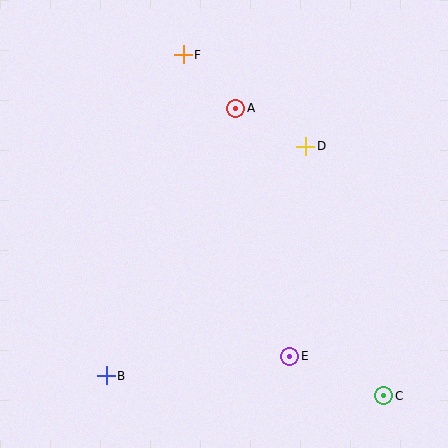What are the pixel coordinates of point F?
Point F is at (183, 55).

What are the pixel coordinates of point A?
Point A is at (236, 108).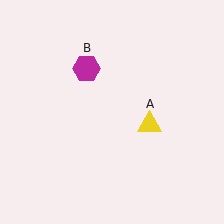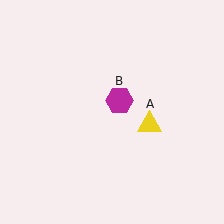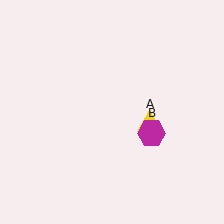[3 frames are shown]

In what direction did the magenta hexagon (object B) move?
The magenta hexagon (object B) moved down and to the right.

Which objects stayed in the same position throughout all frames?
Yellow triangle (object A) remained stationary.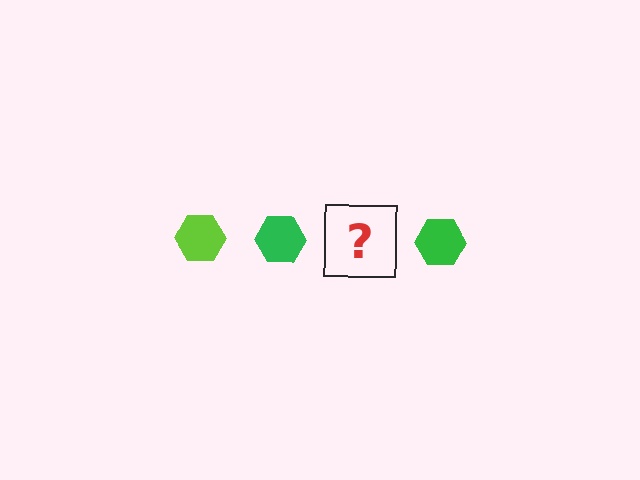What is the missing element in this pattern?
The missing element is a lime hexagon.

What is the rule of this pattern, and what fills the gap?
The rule is that the pattern cycles through lime, green hexagons. The gap should be filled with a lime hexagon.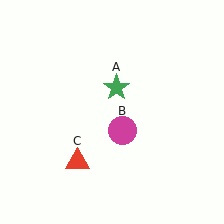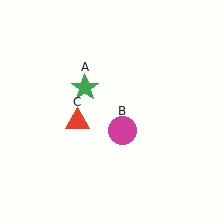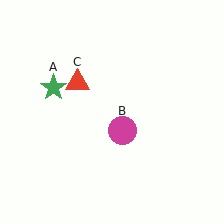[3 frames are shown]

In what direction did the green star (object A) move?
The green star (object A) moved left.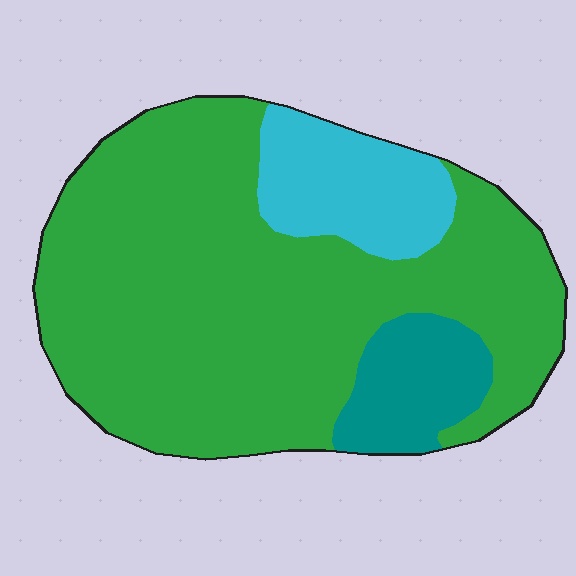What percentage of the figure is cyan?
Cyan takes up about one eighth (1/8) of the figure.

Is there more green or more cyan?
Green.